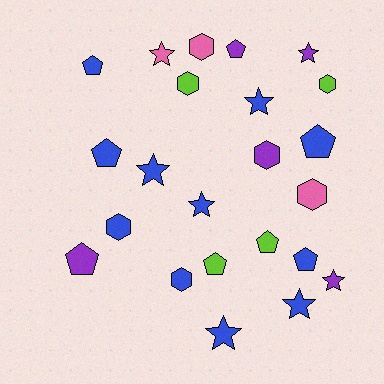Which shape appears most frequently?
Pentagon, with 8 objects.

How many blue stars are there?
There are 5 blue stars.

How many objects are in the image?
There are 23 objects.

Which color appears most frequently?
Blue, with 11 objects.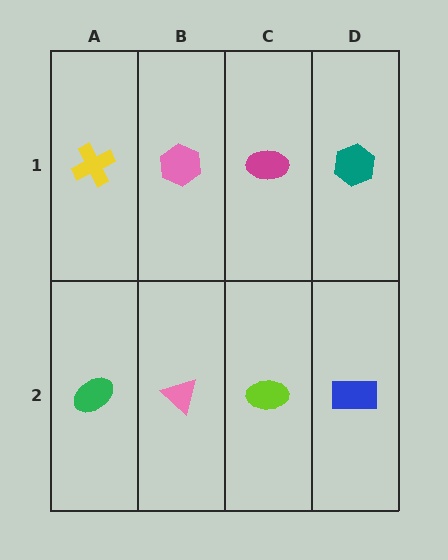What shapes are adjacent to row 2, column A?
A yellow cross (row 1, column A), a pink triangle (row 2, column B).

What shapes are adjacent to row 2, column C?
A magenta ellipse (row 1, column C), a pink triangle (row 2, column B), a blue rectangle (row 2, column D).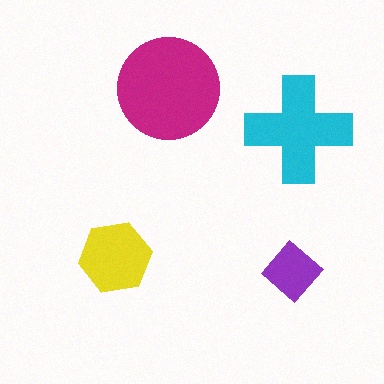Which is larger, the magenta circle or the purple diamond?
The magenta circle.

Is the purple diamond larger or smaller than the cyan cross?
Smaller.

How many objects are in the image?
There are 4 objects in the image.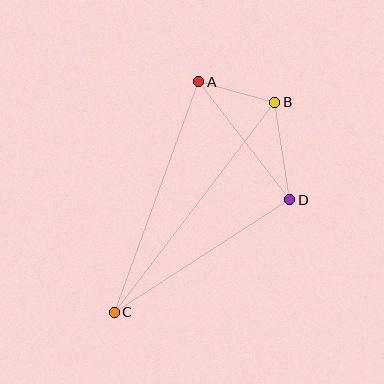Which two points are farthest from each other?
Points B and C are farthest from each other.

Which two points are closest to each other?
Points A and B are closest to each other.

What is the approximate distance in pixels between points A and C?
The distance between A and C is approximately 245 pixels.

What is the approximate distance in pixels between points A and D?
The distance between A and D is approximately 149 pixels.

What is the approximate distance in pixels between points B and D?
The distance between B and D is approximately 99 pixels.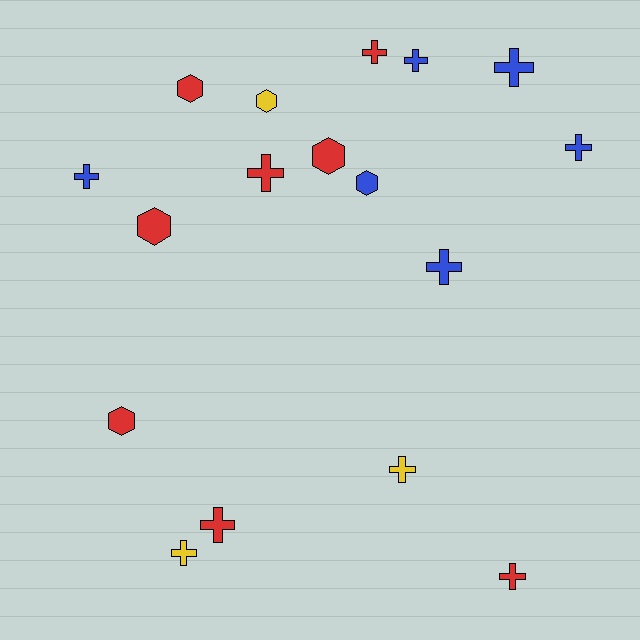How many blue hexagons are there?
There is 1 blue hexagon.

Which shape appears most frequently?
Cross, with 11 objects.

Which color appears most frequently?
Red, with 8 objects.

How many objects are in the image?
There are 17 objects.